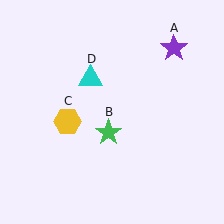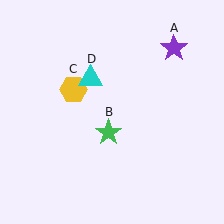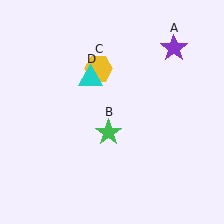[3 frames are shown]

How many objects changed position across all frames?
1 object changed position: yellow hexagon (object C).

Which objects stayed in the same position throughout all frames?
Purple star (object A) and green star (object B) and cyan triangle (object D) remained stationary.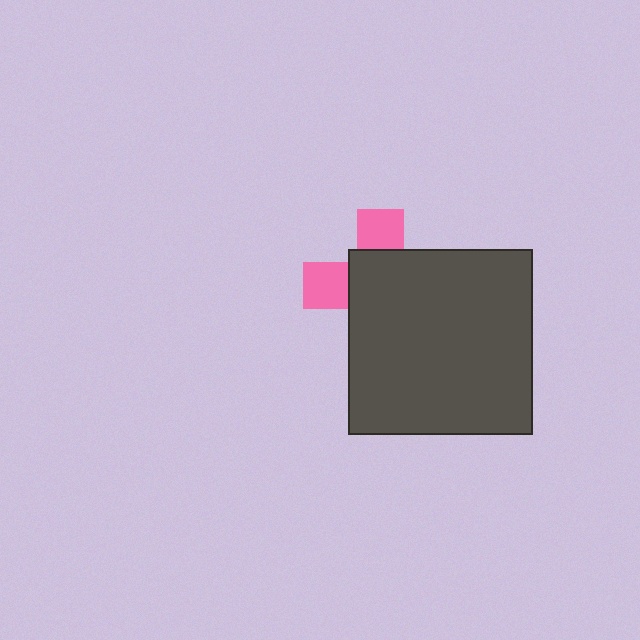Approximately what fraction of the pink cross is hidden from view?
Roughly 68% of the pink cross is hidden behind the dark gray square.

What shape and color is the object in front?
The object in front is a dark gray square.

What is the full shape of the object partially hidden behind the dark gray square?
The partially hidden object is a pink cross.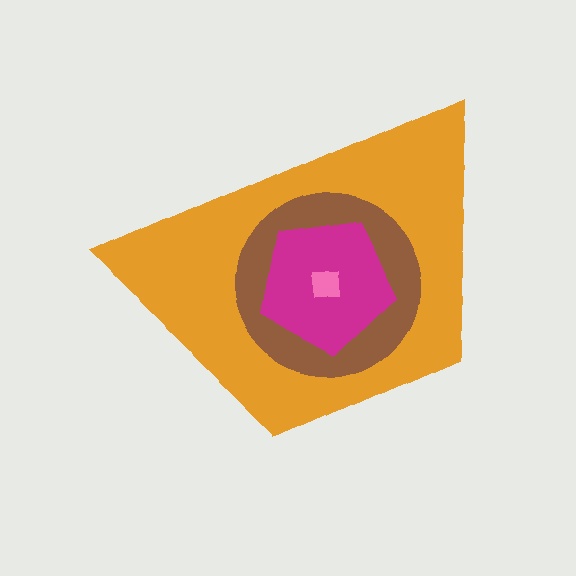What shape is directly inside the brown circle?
The magenta pentagon.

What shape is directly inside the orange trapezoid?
The brown circle.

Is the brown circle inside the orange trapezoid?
Yes.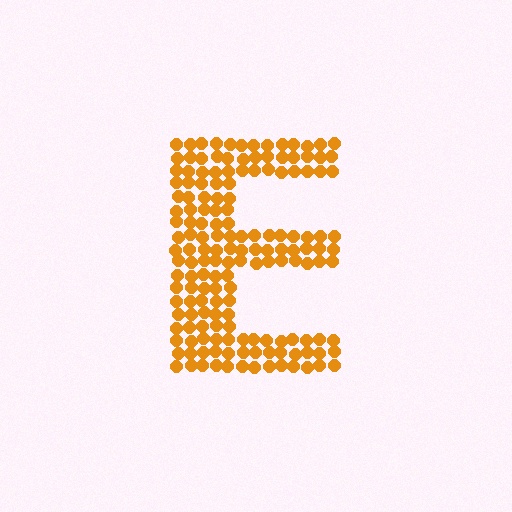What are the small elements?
The small elements are circles.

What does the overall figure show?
The overall figure shows the letter E.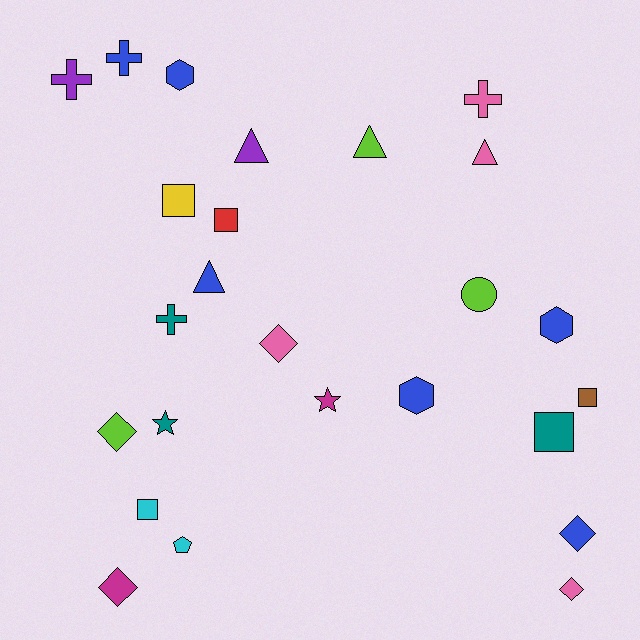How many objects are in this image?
There are 25 objects.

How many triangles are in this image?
There are 4 triangles.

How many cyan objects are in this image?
There are 2 cyan objects.